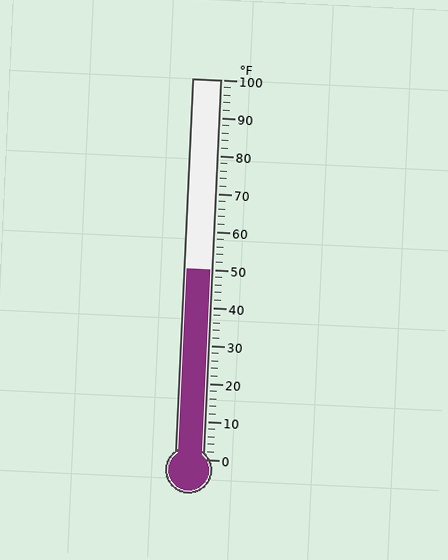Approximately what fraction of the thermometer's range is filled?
The thermometer is filled to approximately 50% of its range.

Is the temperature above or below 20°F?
The temperature is above 20°F.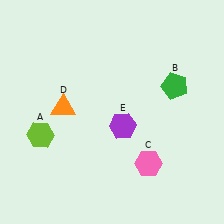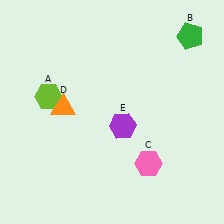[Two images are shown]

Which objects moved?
The objects that moved are: the lime hexagon (A), the green pentagon (B).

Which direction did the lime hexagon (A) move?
The lime hexagon (A) moved up.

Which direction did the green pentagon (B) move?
The green pentagon (B) moved up.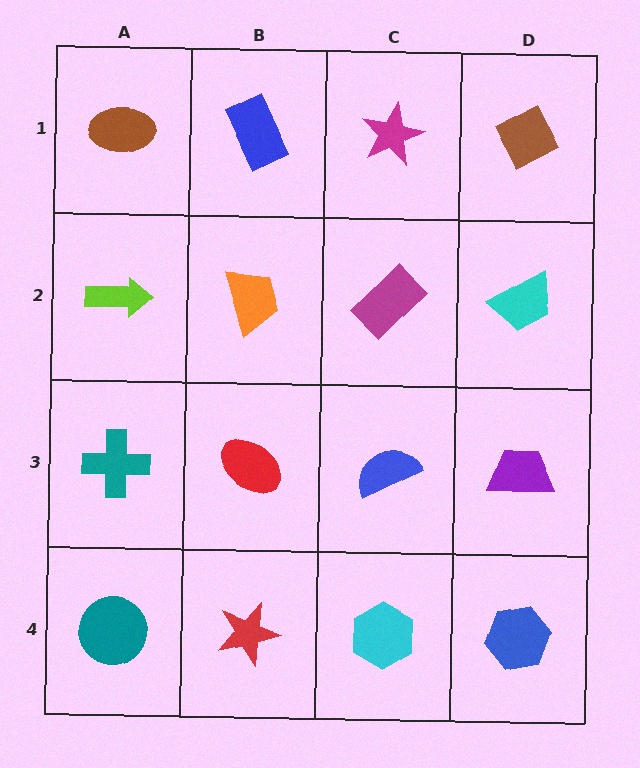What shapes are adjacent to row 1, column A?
A lime arrow (row 2, column A), a blue rectangle (row 1, column B).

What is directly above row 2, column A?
A brown ellipse.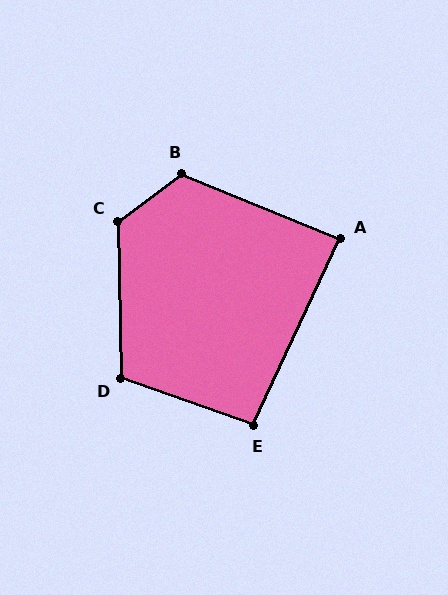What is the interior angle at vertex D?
Approximately 111 degrees (obtuse).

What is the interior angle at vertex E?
Approximately 96 degrees (obtuse).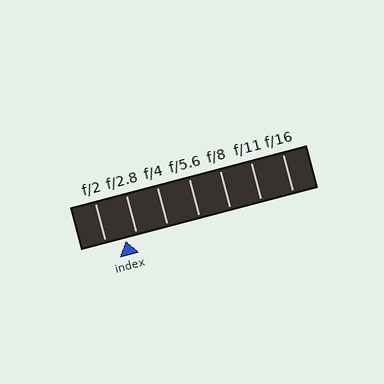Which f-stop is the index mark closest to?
The index mark is closest to f/2.8.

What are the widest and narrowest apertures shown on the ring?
The widest aperture shown is f/2 and the narrowest is f/16.